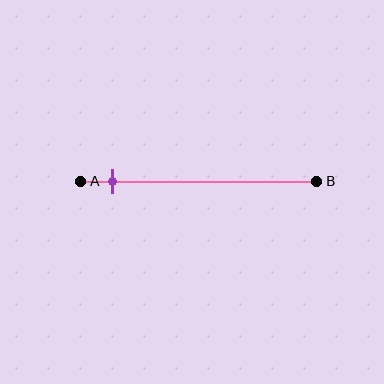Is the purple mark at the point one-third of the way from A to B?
No, the mark is at about 15% from A, not at the 33% one-third point.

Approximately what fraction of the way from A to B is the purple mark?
The purple mark is approximately 15% of the way from A to B.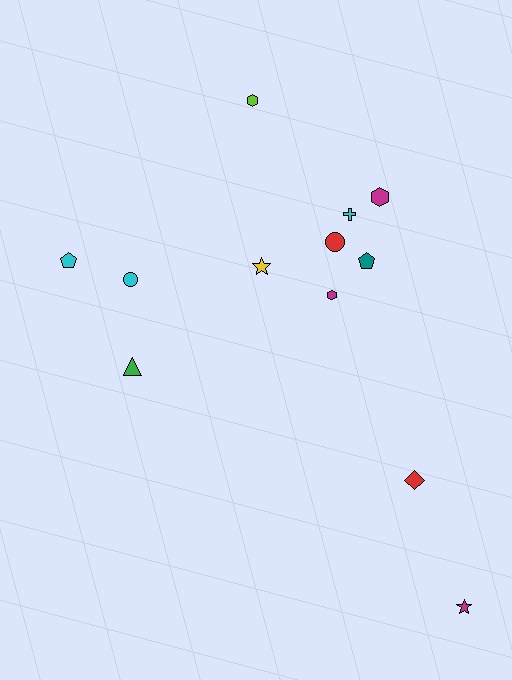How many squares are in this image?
There are no squares.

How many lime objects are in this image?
There is 1 lime object.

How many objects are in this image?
There are 12 objects.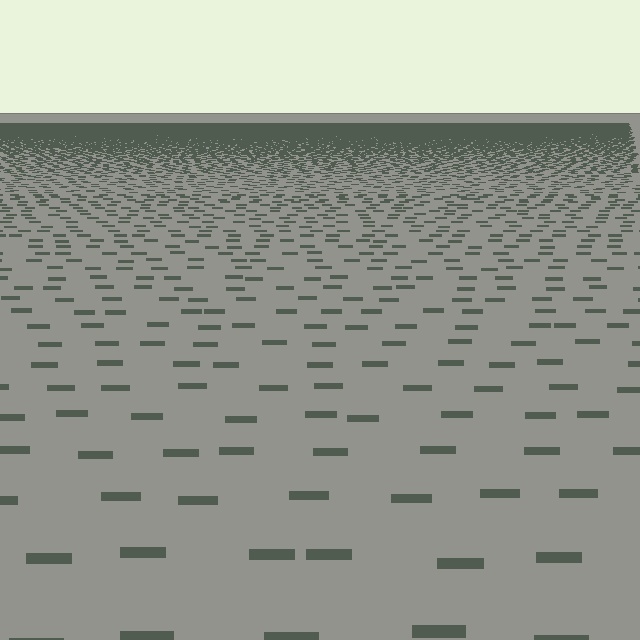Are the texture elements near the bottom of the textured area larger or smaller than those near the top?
Larger. Near the bottom, elements are closer to the viewer and appear at a bigger on-screen size.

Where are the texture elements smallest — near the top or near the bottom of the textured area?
Near the top.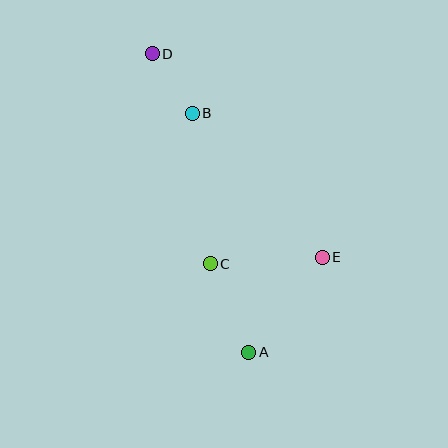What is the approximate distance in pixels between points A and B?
The distance between A and B is approximately 246 pixels.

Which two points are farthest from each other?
Points A and D are farthest from each other.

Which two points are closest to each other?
Points B and D are closest to each other.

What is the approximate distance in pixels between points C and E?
The distance between C and E is approximately 112 pixels.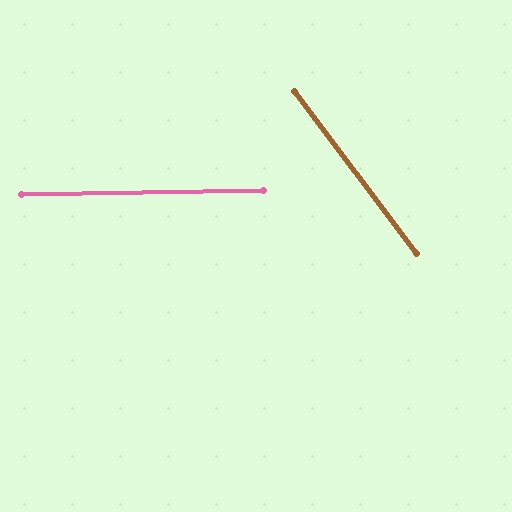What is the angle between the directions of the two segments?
Approximately 54 degrees.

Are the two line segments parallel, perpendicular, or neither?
Neither parallel nor perpendicular — they differ by about 54°.